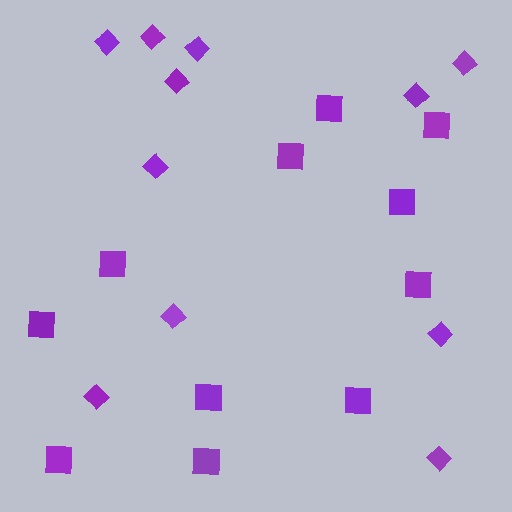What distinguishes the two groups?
There are 2 groups: one group of squares (11) and one group of diamonds (11).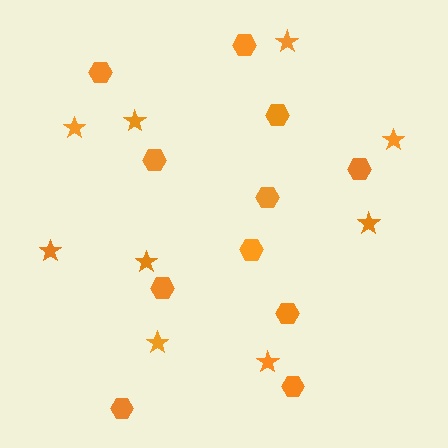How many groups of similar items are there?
There are 2 groups: one group of stars (9) and one group of hexagons (11).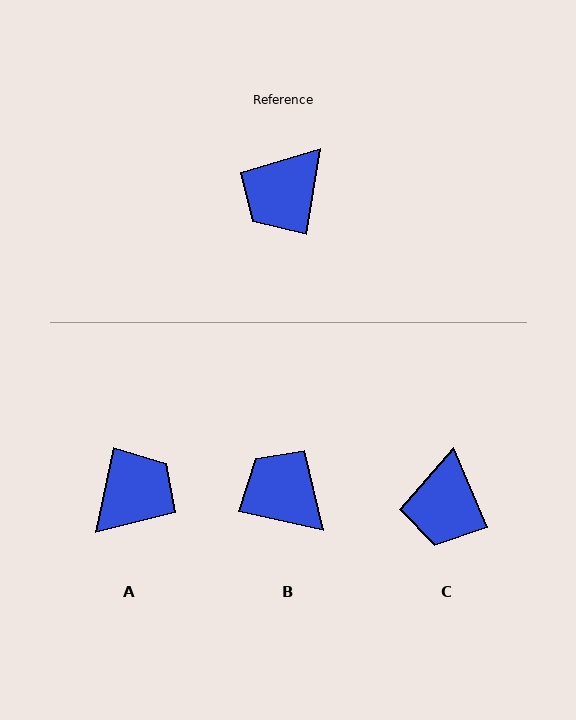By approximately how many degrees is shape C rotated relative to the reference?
Approximately 32 degrees counter-clockwise.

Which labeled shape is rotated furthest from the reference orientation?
A, about 177 degrees away.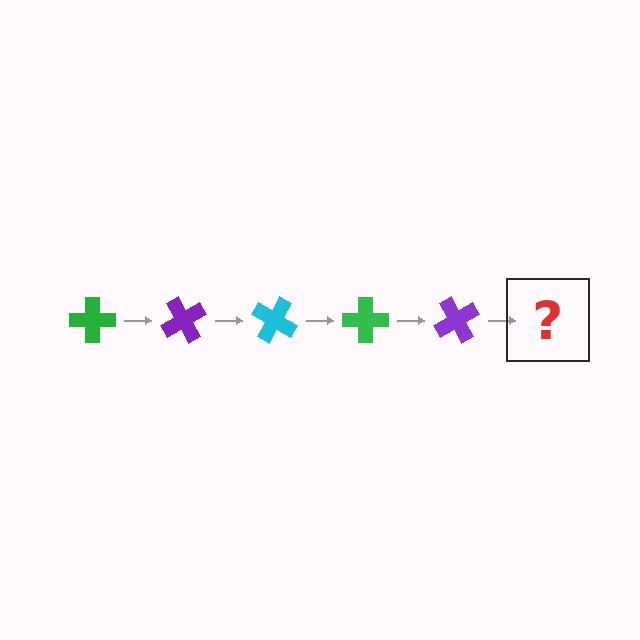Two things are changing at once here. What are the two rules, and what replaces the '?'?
The two rules are that it rotates 60 degrees each step and the color cycles through green, purple, and cyan. The '?' should be a cyan cross, rotated 300 degrees from the start.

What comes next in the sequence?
The next element should be a cyan cross, rotated 300 degrees from the start.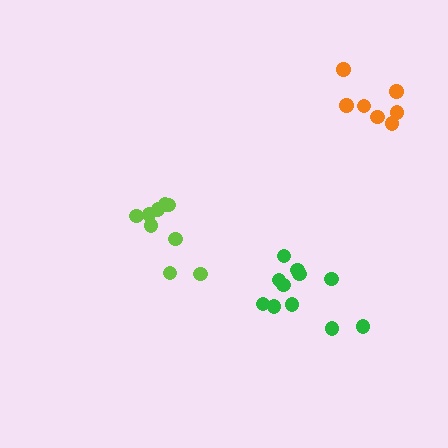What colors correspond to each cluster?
The clusters are colored: lime, orange, green.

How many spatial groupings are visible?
There are 3 spatial groupings.